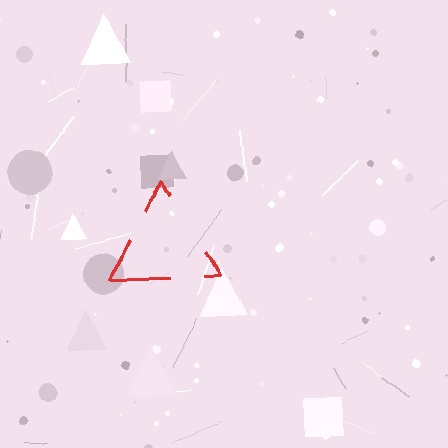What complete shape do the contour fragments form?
The contour fragments form a triangle.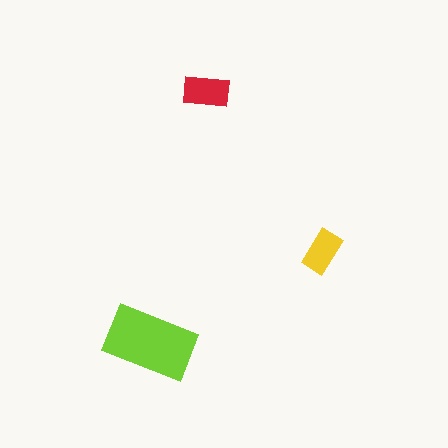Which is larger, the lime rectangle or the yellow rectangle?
The lime one.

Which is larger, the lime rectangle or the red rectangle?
The lime one.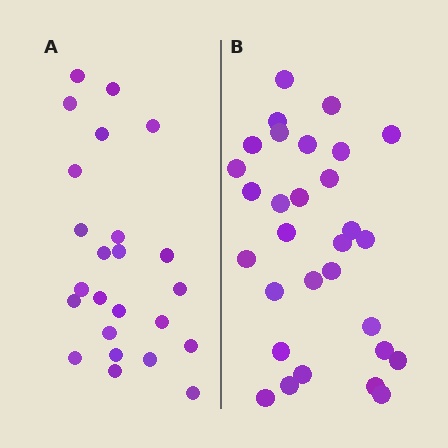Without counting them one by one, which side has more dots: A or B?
Region B (the right region) has more dots.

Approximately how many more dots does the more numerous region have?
Region B has about 6 more dots than region A.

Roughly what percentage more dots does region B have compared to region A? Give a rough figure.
About 25% more.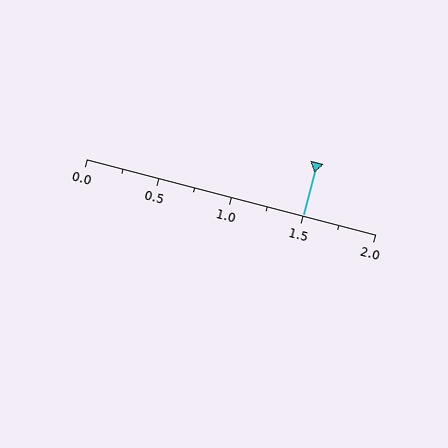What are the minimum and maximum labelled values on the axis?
The axis runs from 0.0 to 2.0.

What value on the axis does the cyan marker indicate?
The marker indicates approximately 1.5.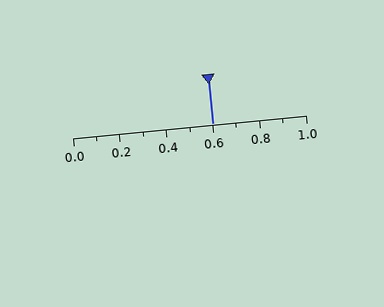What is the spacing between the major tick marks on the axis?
The major ticks are spaced 0.2 apart.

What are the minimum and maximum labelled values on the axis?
The axis runs from 0.0 to 1.0.